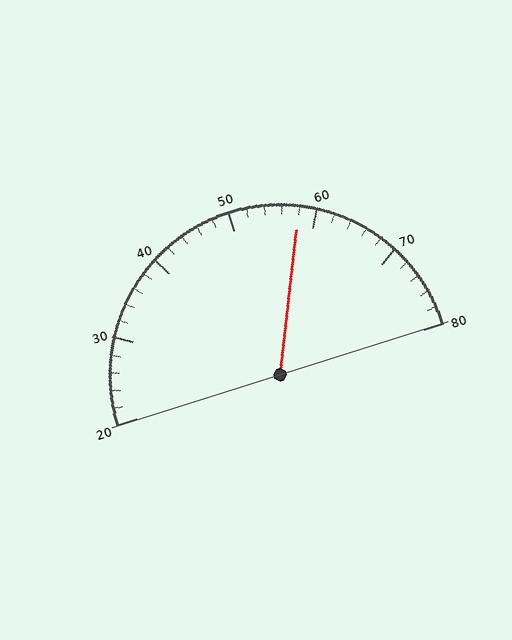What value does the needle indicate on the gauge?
The needle indicates approximately 58.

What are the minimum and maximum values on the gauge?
The gauge ranges from 20 to 80.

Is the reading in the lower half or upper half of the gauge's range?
The reading is in the upper half of the range (20 to 80).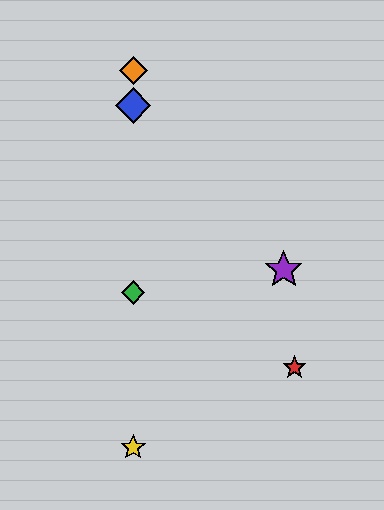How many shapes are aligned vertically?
4 shapes (the blue diamond, the green diamond, the yellow star, the orange diamond) are aligned vertically.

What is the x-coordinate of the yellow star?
The yellow star is at x≈133.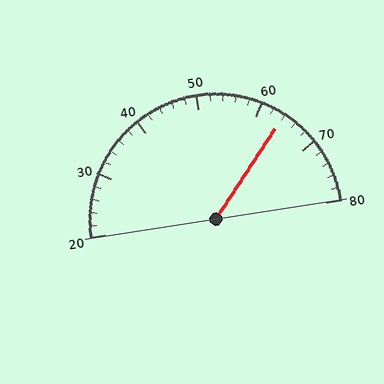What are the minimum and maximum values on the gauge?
The gauge ranges from 20 to 80.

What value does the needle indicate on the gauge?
The needle indicates approximately 64.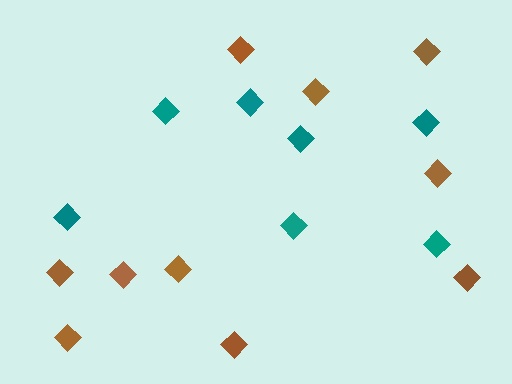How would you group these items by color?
There are 2 groups: one group of teal diamonds (7) and one group of brown diamonds (10).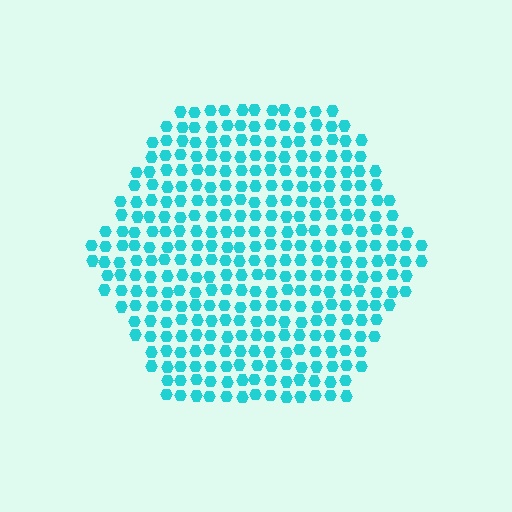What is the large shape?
The large shape is a hexagon.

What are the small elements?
The small elements are hexagons.